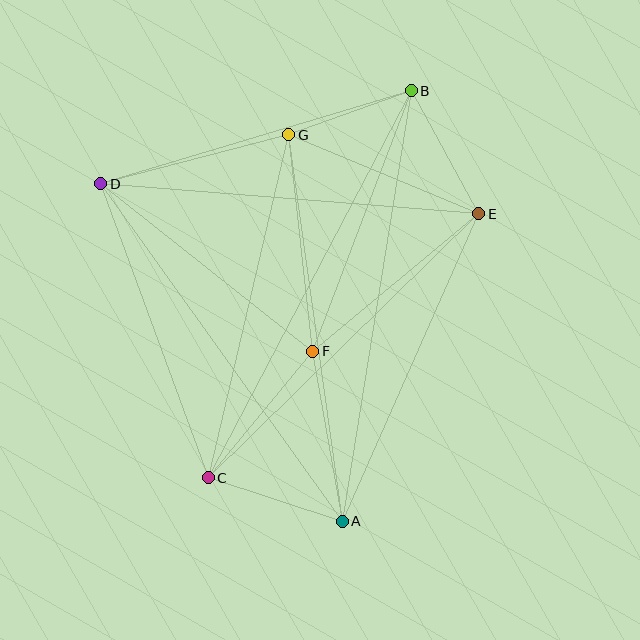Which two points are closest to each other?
Points B and G are closest to each other.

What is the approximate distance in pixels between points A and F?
The distance between A and F is approximately 173 pixels.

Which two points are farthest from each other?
Points B and C are farthest from each other.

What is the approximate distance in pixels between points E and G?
The distance between E and G is approximately 206 pixels.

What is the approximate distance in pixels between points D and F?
The distance between D and F is approximately 270 pixels.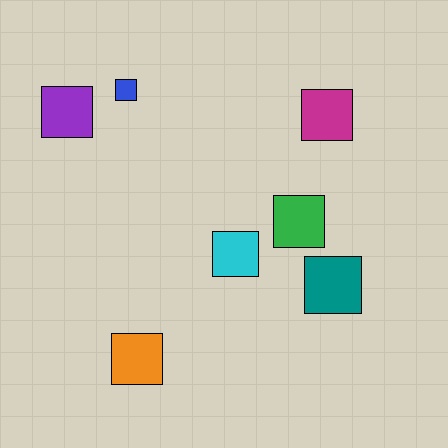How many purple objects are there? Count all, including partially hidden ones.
There is 1 purple object.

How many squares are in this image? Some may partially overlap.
There are 7 squares.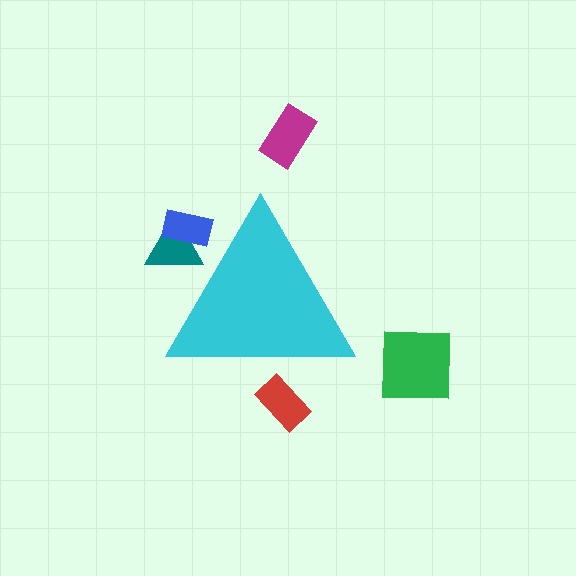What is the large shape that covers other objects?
A cyan triangle.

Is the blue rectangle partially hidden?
Yes, the blue rectangle is partially hidden behind the cyan triangle.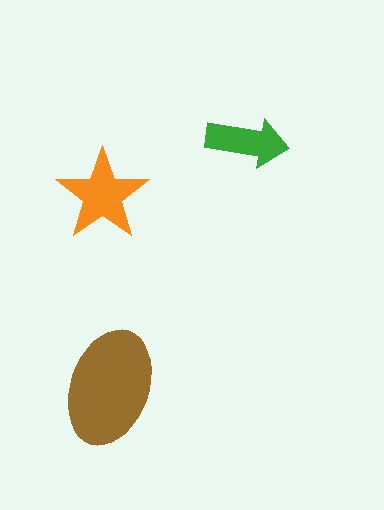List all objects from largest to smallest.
The brown ellipse, the orange star, the green arrow.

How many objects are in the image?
There are 3 objects in the image.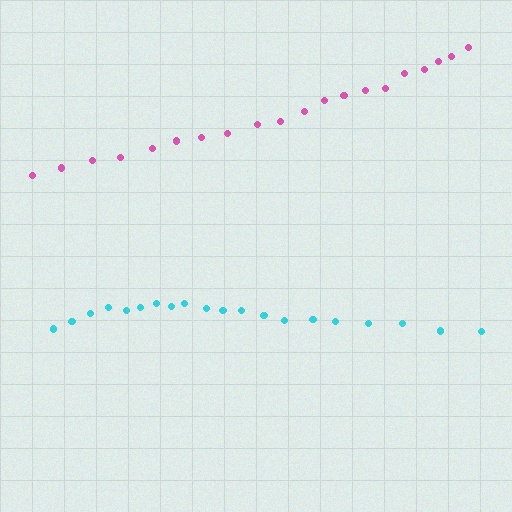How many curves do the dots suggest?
There are 2 distinct paths.